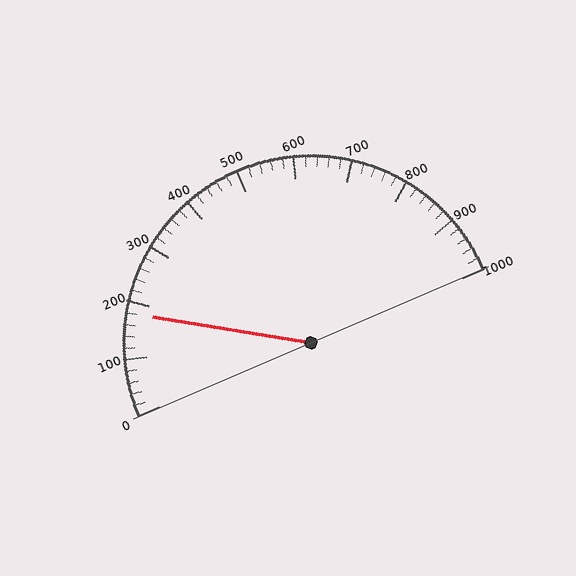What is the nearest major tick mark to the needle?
The nearest major tick mark is 200.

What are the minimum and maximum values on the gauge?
The gauge ranges from 0 to 1000.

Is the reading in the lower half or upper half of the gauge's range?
The reading is in the lower half of the range (0 to 1000).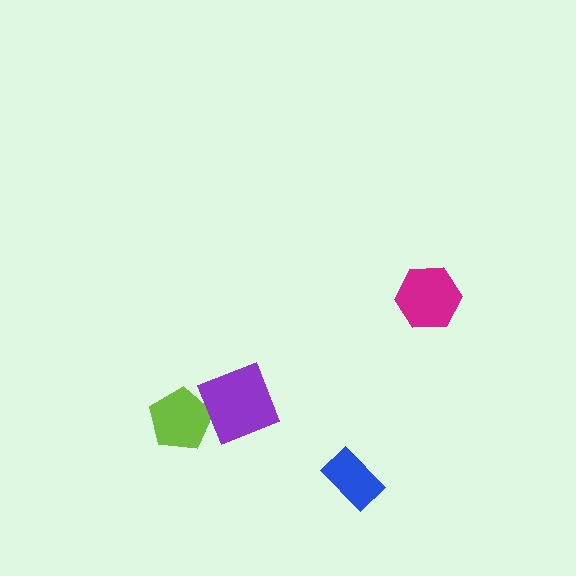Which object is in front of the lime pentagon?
The purple diamond is in front of the lime pentagon.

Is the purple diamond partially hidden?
No, no other shape covers it.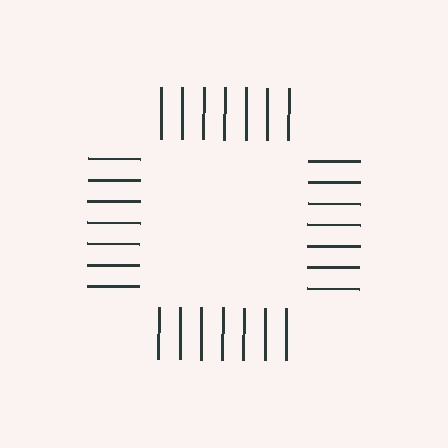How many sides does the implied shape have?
4 sides — the line-ends trace a square.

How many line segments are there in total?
28 — 7 along each of the 4 edges.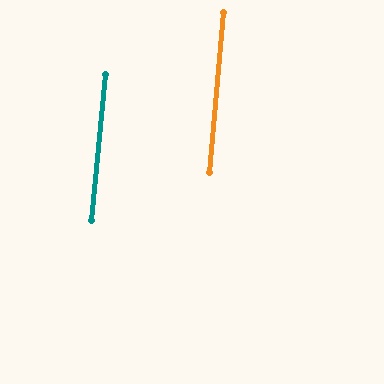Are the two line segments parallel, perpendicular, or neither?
Parallel — their directions differ by only 0.4°.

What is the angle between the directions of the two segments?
Approximately 0 degrees.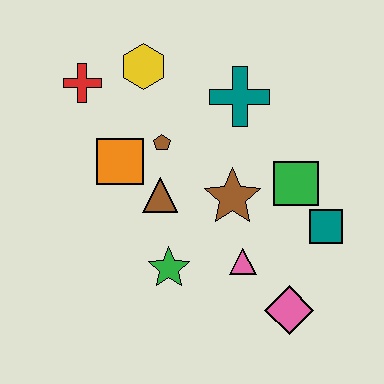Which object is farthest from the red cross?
The pink diamond is farthest from the red cross.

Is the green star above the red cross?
No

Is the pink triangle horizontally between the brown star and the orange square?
No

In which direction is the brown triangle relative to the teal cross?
The brown triangle is below the teal cross.